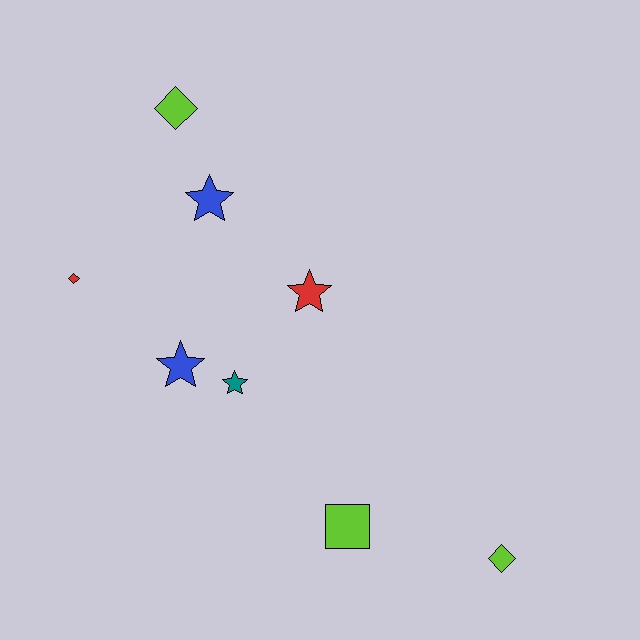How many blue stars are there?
There are 2 blue stars.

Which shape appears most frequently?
Star, with 4 objects.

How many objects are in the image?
There are 8 objects.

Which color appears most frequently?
Lime, with 3 objects.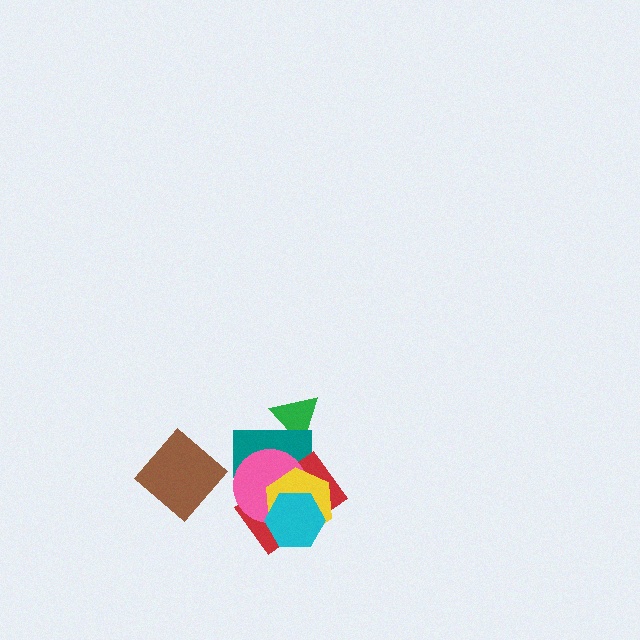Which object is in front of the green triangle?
The teal rectangle is in front of the green triangle.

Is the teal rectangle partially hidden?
Yes, it is partially covered by another shape.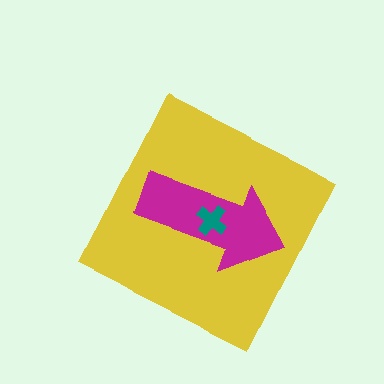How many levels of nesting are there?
3.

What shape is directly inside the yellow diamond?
The magenta arrow.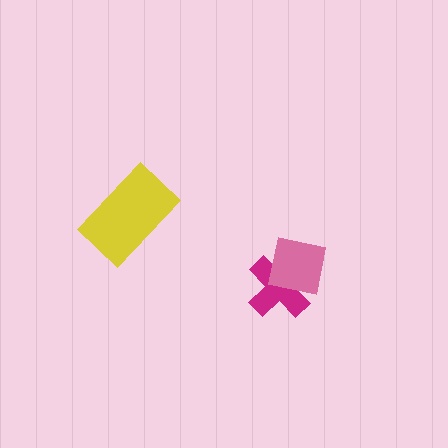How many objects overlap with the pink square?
1 object overlaps with the pink square.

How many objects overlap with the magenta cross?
1 object overlaps with the magenta cross.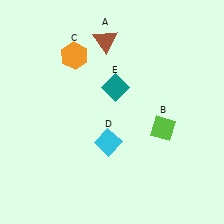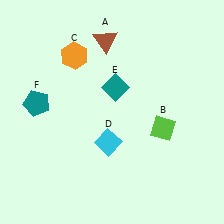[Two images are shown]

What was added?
A teal pentagon (F) was added in Image 2.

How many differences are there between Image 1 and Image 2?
There is 1 difference between the two images.